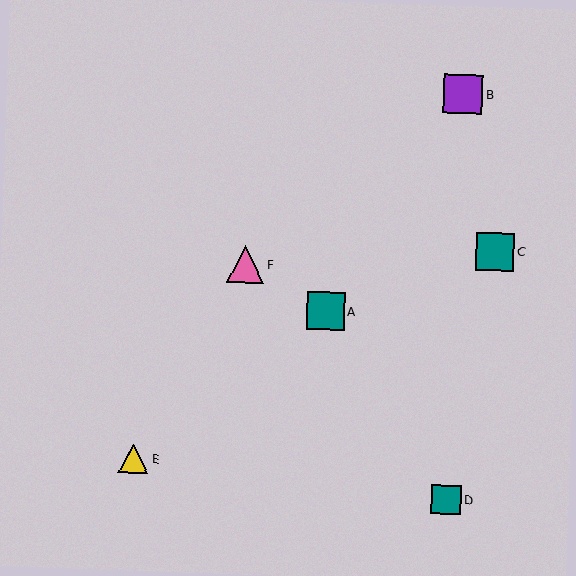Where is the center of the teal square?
The center of the teal square is at (325, 311).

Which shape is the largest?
The purple square (labeled B) is the largest.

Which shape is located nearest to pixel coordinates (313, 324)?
The teal square (labeled A) at (325, 311) is nearest to that location.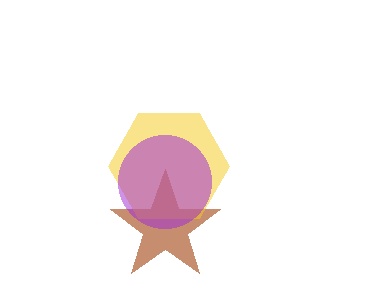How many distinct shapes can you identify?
There are 3 distinct shapes: a brown star, a yellow hexagon, a purple circle.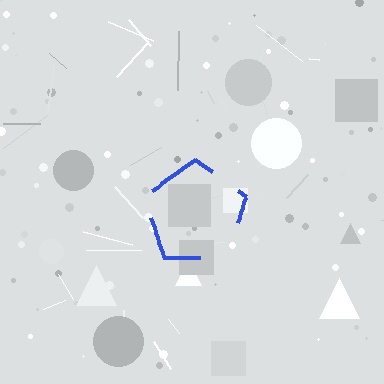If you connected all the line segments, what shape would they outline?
They would outline a pentagon.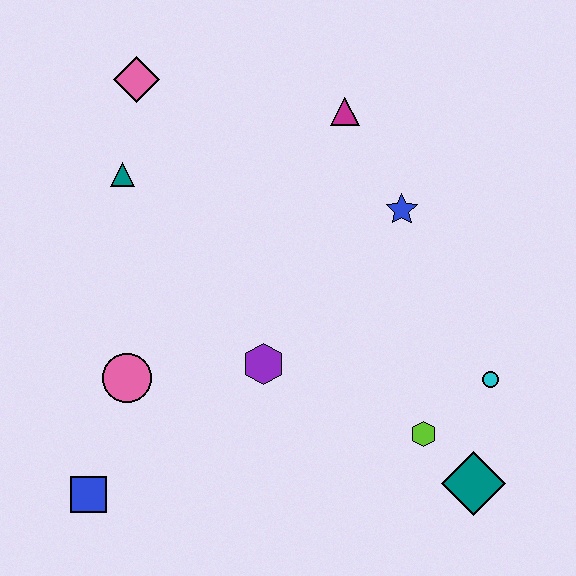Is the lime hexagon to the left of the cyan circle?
Yes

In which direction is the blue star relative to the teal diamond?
The blue star is above the teal diamond.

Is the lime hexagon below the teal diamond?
No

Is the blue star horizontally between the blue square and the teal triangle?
No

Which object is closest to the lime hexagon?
The teal diamond is closest to the lime hexagon.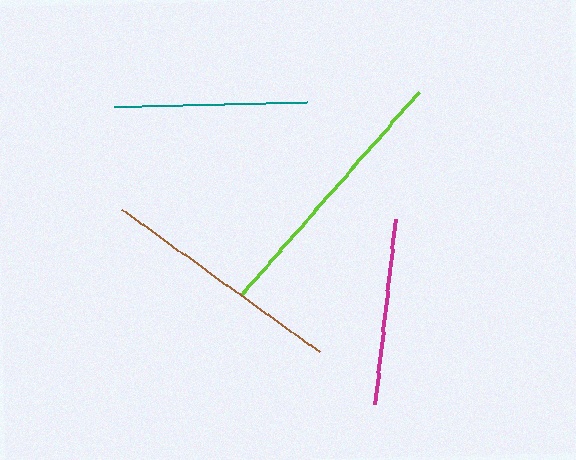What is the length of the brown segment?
The brown segment is approximately 244 pixels long.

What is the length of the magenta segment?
The magenta segment is approximately 186 pixels long.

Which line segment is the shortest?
The magenta line is the shortest at approximately 186 pixels.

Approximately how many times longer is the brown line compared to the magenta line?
The brown line is approximately 1.3 times the length of the magenta line.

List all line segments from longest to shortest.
From longest to shortest: lime, brown, teal, magenta.